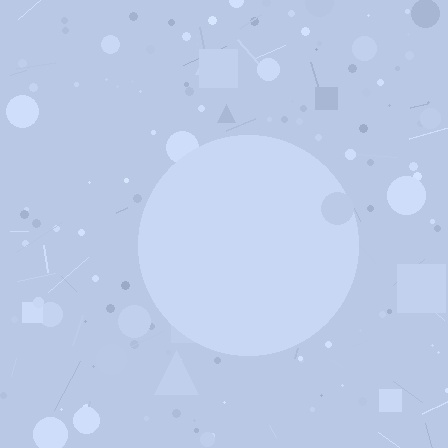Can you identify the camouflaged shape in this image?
The camouflaged shape is a circle.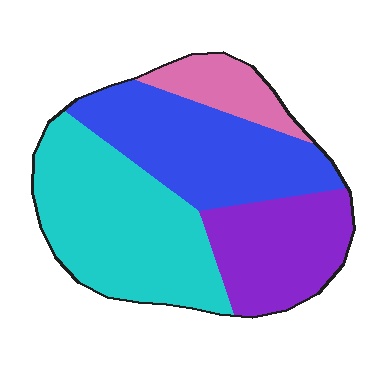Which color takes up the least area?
Pink, at roughly 10%.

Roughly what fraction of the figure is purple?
Purple covers 22% of the figure.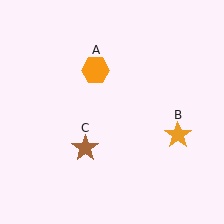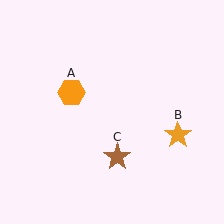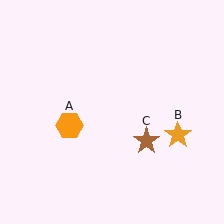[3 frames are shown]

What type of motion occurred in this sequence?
The orange hexagon (object A), brown star (object C) rotated counterclockwise around the center of the scene.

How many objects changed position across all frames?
2 objects changed position: orange hexagon (object A), brown star (object C).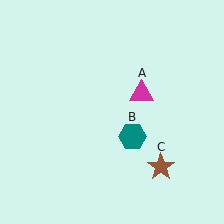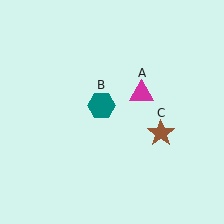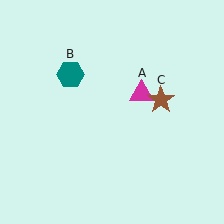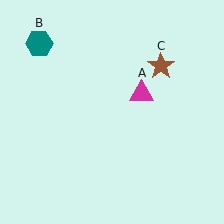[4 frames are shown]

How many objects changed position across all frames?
2 objects changed position: teal hexagon (object B), brown star (object C).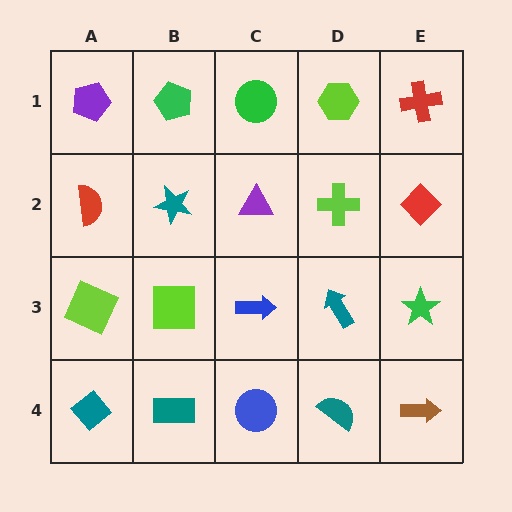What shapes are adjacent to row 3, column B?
A teal star (row 2, column B), a teal rectangle (row 4, column B), a lime square (row 3, column A), a blue arrow (row 3, column C).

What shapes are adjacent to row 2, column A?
A purple pentagon (row 1, column A), a lime square (row 3, column A), a teal star (row 2, column B).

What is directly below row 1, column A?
A red semicircle.